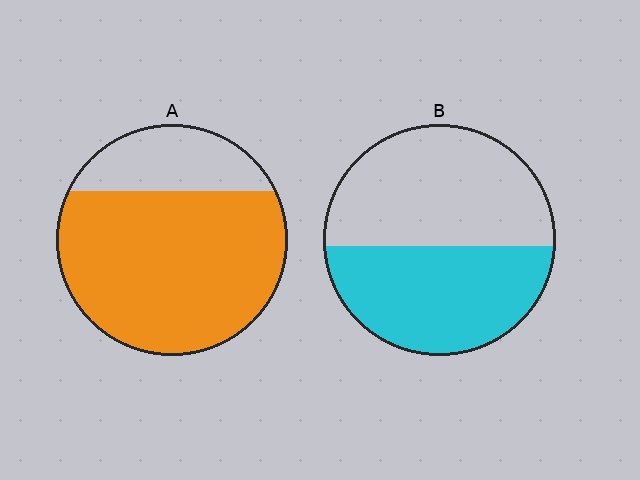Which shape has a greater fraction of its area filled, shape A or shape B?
Shape A.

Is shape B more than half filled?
Roughly half.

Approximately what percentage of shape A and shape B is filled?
A is approximately 75% and B is approximately 45%.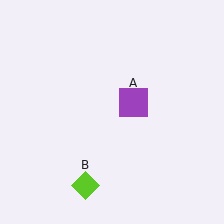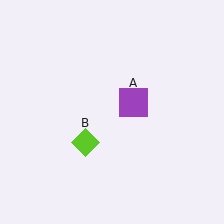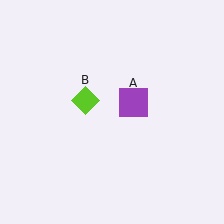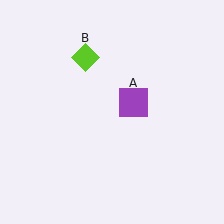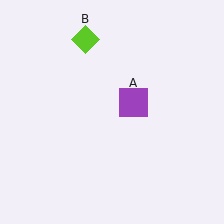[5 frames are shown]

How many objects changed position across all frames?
1 object changed position: lime diamond (object B).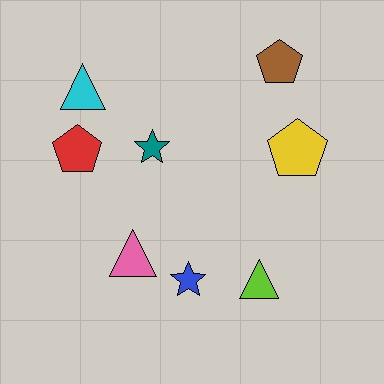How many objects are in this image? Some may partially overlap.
There are 8 objects.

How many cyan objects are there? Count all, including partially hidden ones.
There is 1 cyan object.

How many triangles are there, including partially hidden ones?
There are 3 triangles.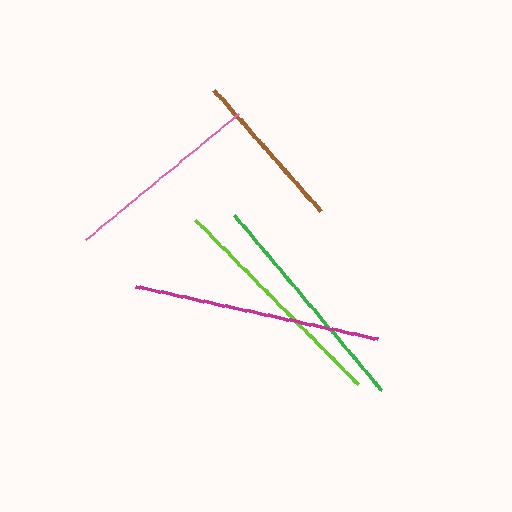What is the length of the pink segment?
The pink segment is approximately 198 pixels long.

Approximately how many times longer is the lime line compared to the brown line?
The lime line is approximately 1.4 times the length of the brown line.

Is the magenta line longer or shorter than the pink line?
The magenta line is longer than the pink line.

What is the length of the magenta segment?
The magenta segment is approximately 248 pixels long.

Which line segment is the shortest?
The brown line is the shortest at approximately 162 pixels.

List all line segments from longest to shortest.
From longest to shortest: magenta, lime, green, pink, brown.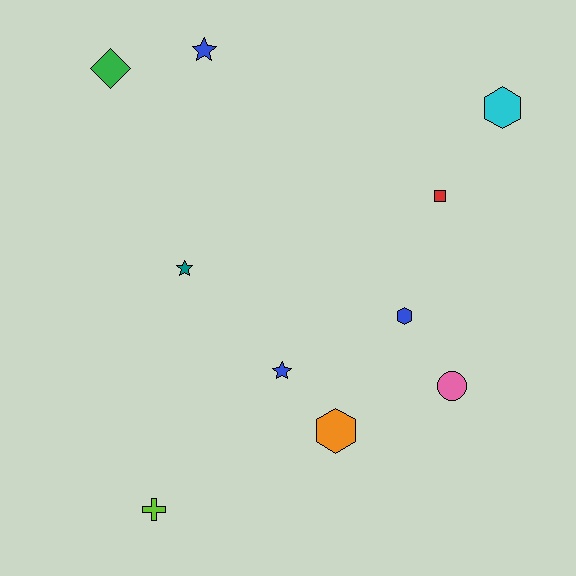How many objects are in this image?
There are 10 objects.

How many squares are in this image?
There is 1 square.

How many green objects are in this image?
There is 1 green object.